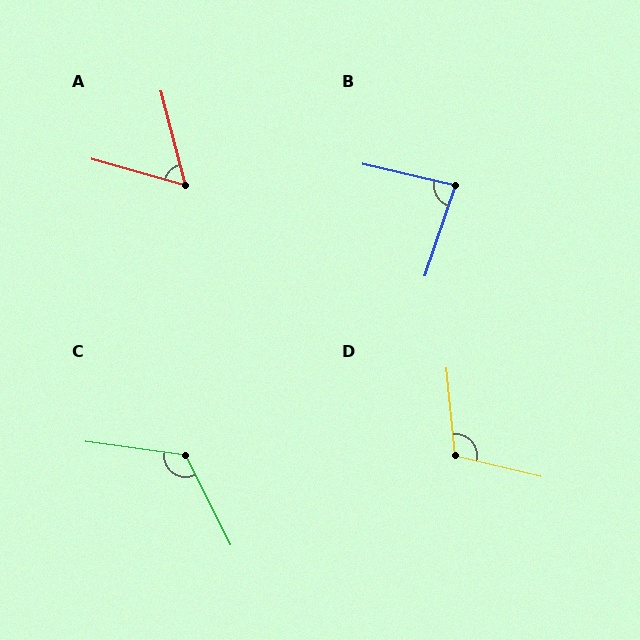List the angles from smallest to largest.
A (60°), B (84°), D (109°), C (124°).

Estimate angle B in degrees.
Approximately 84 degrees.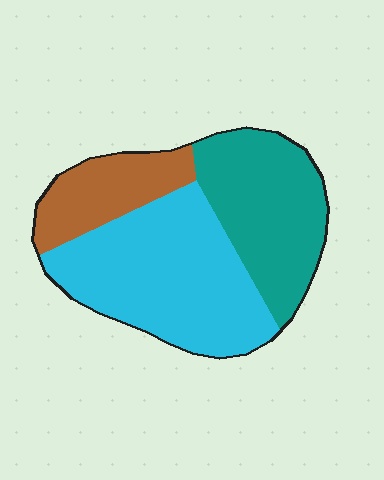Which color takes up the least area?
Brown, at roughly 20%.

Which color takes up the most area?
Cyan, at roughly 45%.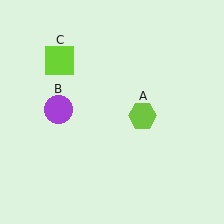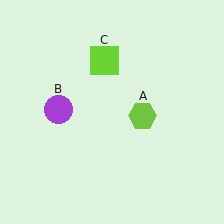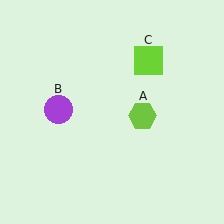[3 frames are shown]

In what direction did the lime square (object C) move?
The lime square (object C) moved right.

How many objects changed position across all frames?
1 object changed position: lime square (object C).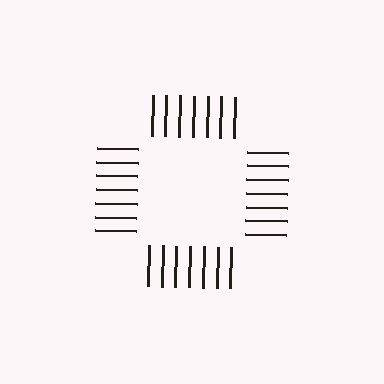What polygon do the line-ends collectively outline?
An illusory square — the line segments terminate on its edges but no continuous stroke is drawn.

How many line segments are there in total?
28 — 7 along each of the 4 edges.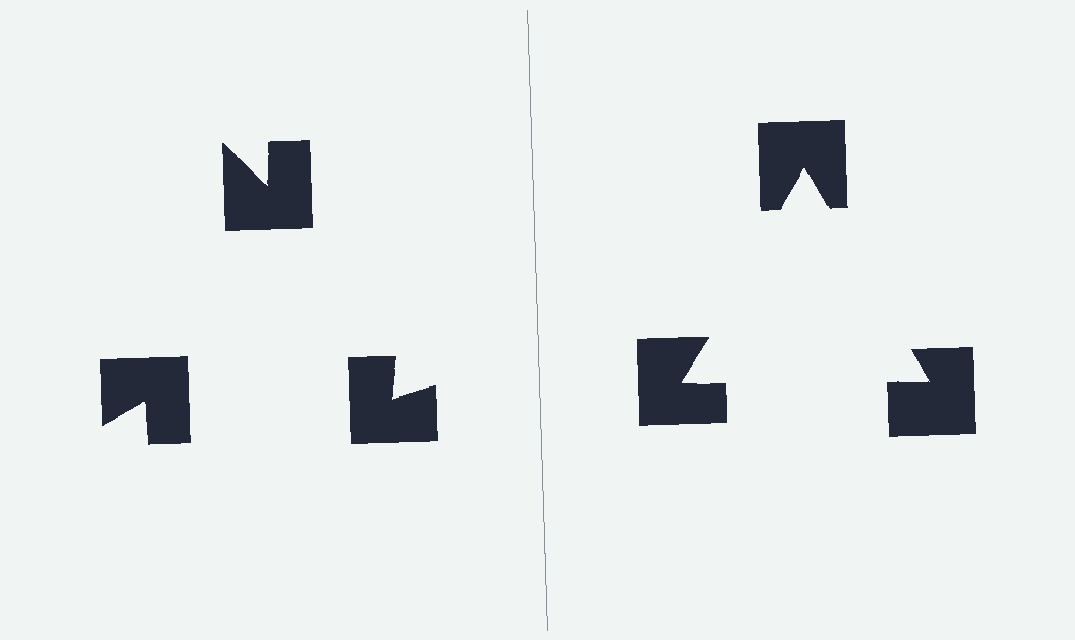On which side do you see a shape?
An illusory triangle appears on the right side. On the left side the wedge cuts are rotated, so no coherent shape forms.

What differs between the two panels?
The notched squares are positioned identically on both sides; only the wedge orientations differ. On the right they align to a triangle; on the left they are misaligned.